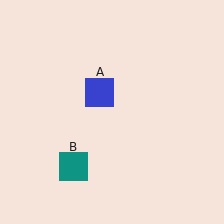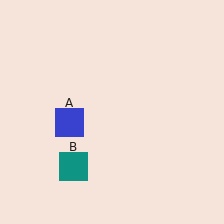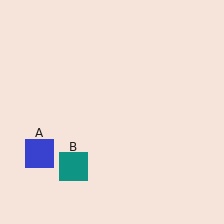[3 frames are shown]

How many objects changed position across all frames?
1 object changed position: blue square (object A).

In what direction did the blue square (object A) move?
The blue square (object A) moved down and to the left.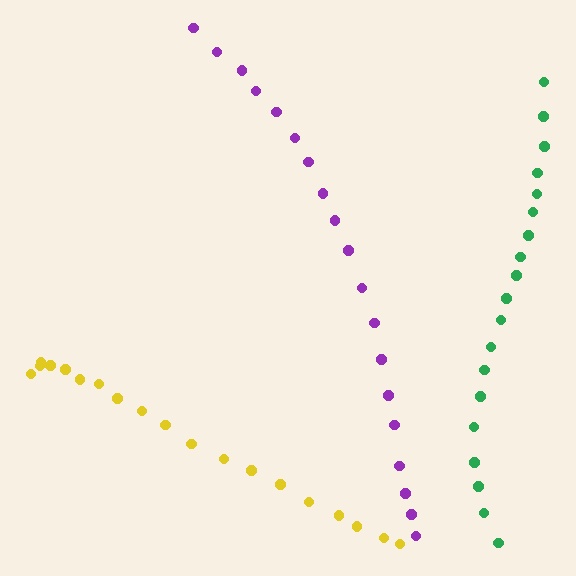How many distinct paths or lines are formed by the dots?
There are 3 distinct paths.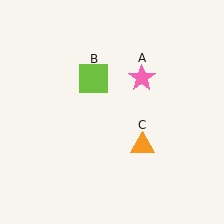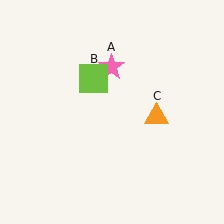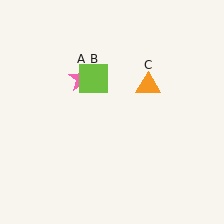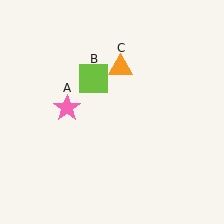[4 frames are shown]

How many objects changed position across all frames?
2 objects changed position: pink star (object A), orange triangle (object C).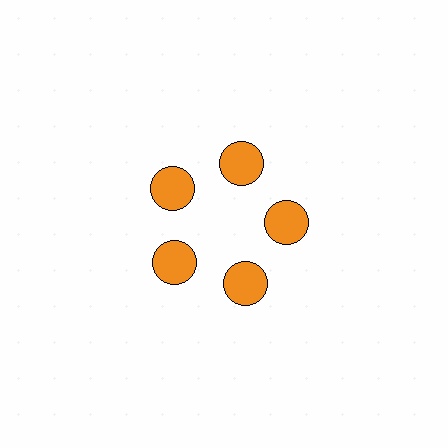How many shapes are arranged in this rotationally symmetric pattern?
There are 5 shapes, arranged in 5 groups of 1.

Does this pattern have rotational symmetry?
Yes, this pattern has 5-fold rotational symmetry. It looks the same after rotating 72 degrees around the center.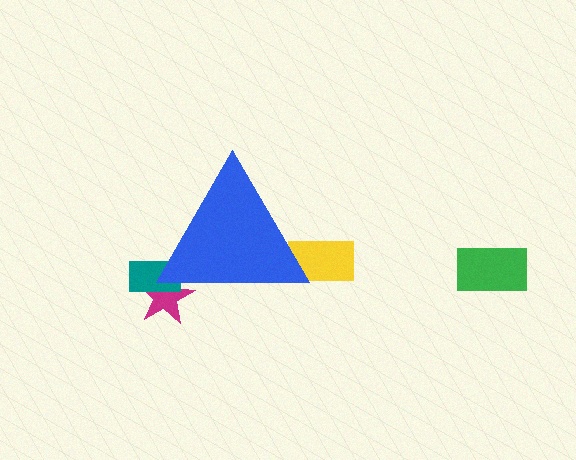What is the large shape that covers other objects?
A blue triangle.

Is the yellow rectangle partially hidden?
Yes, the yellow rectangle is partially hidden behind the blue triangle.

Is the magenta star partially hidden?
Yes, the magenta star is partially hidden behind the blue triangle.